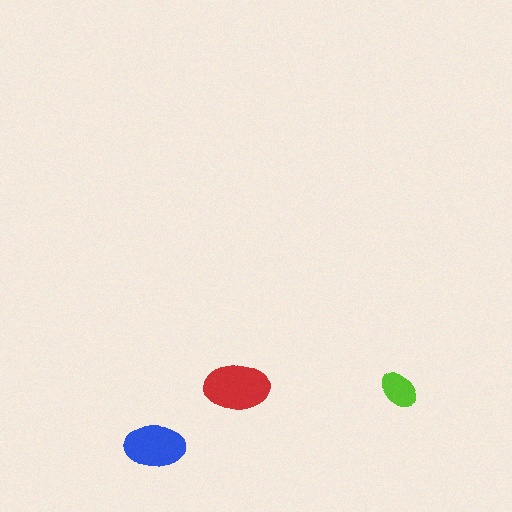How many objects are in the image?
There are 3 objects in the image.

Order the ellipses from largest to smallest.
the red one, the blue one, the lime one.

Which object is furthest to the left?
The blue ellipse is leftmost.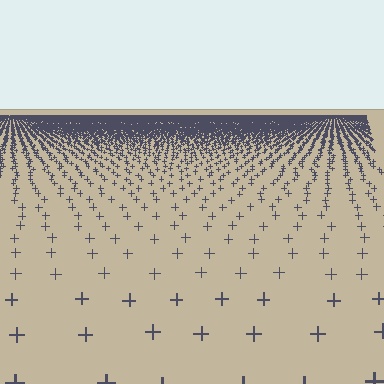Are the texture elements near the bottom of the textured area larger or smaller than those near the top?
Larger. Near the bottom, elements are closer to the viewer and appear at a bigger on-screen size.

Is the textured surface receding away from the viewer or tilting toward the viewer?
The surface is receding away from the viewer. Texture elements get smaller and denser toward the top.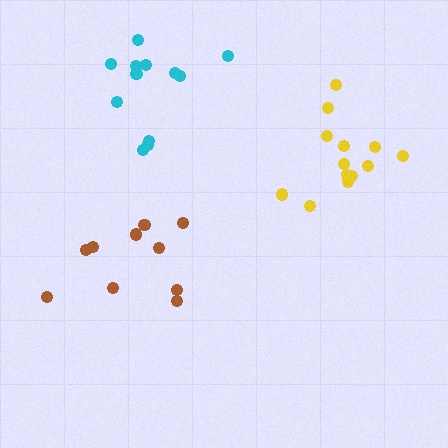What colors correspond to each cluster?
The clusters are colored: cyan, yellow, brown.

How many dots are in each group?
Group 1: 12 dots, Group 2: 13 dots, Group 3: 11 dots (36 total).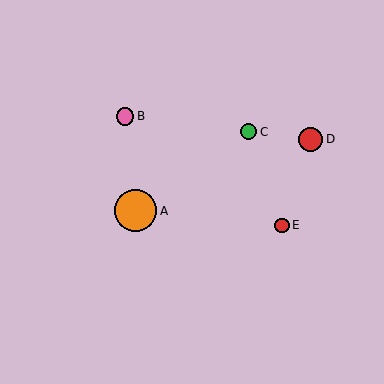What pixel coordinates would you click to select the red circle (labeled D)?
Click at (311, 139) to select the red circle D.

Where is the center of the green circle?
The center of the green circle is at (248, 132).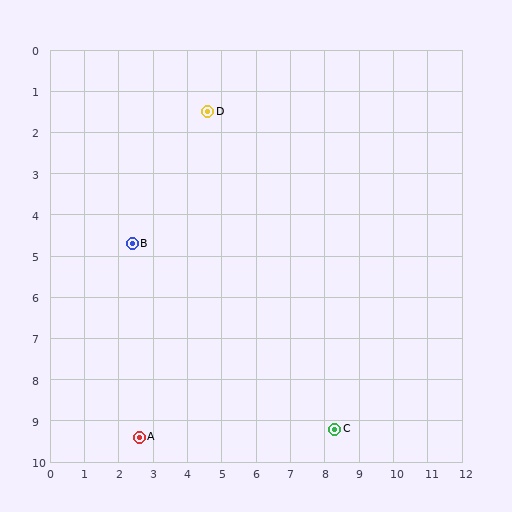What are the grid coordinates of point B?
Point B is at approximately (2.4, 4.7).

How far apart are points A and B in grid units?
Points A and B are about 4.7 grid units apart.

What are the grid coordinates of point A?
Point A is at approximately (2.6, 9.4).